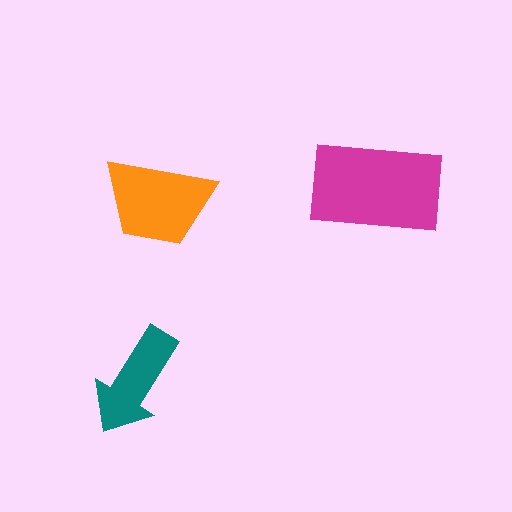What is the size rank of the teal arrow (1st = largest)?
3rd.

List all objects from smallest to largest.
The teal arrow, the orange trapezoid, the magenta rectangle.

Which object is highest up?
The magenta rectangle is topmost.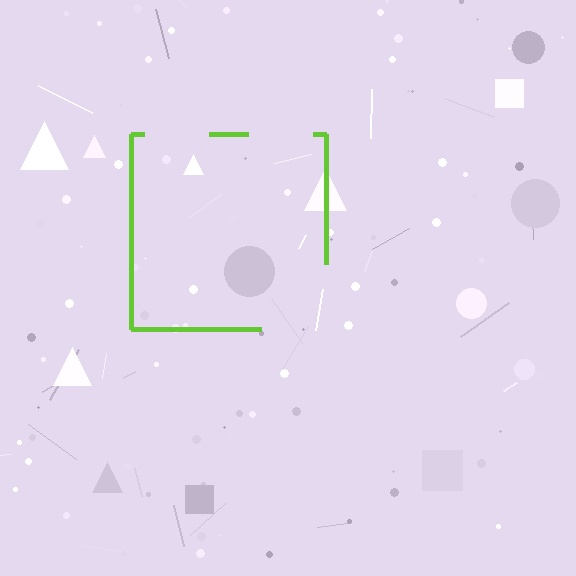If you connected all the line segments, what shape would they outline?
They would outline a square.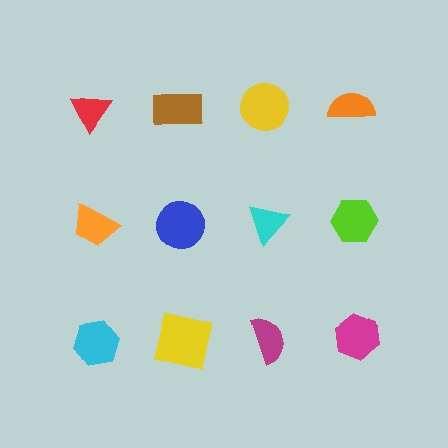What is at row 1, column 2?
A brown rectangle.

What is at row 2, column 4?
A lime hexagon.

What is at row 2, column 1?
An orange trapezoid.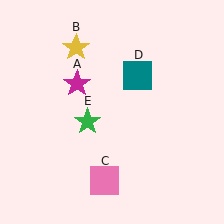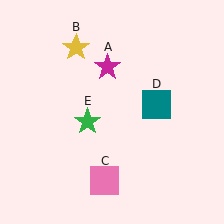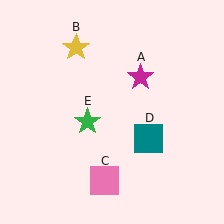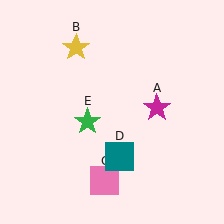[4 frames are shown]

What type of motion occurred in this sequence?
The magenta star (object A), teal square (object D) rotated clockwise around the center of the scene.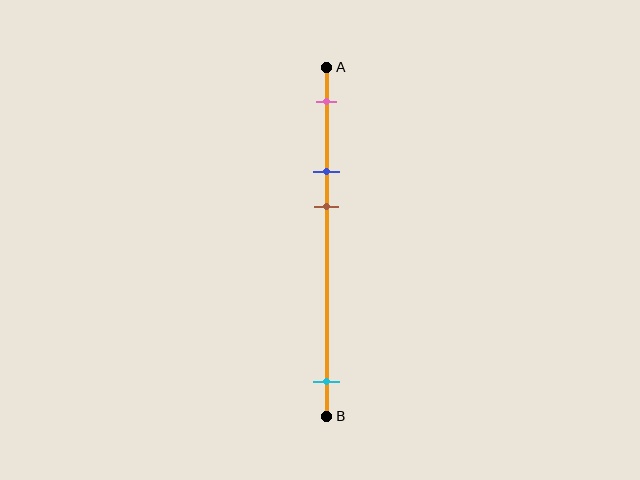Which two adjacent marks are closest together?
The blue and brown marks are the closest adjacent pair.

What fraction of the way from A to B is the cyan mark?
The cyan mark is approximately 90% (0.9) of the way from A to B.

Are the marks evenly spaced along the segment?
No, the marks are not evenly spaced.